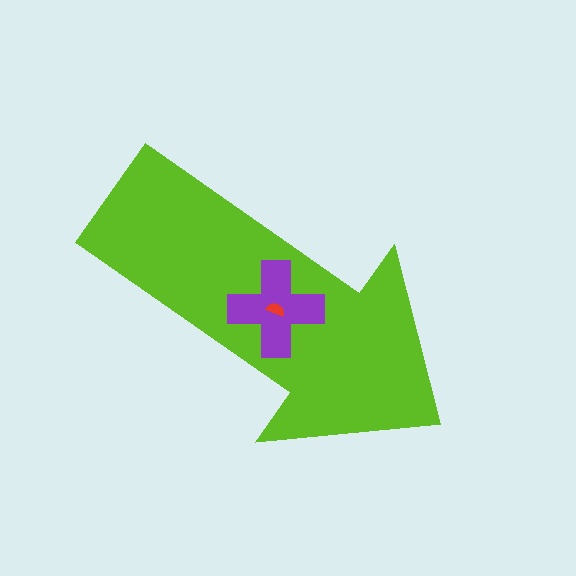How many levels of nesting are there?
3.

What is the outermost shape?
The lime arrow.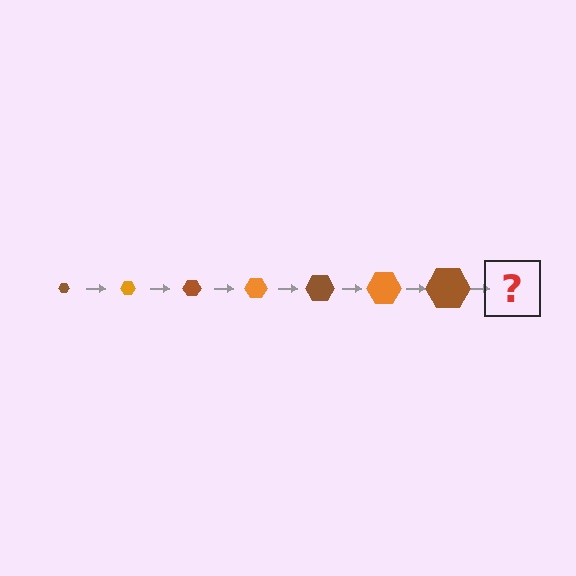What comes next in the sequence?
The next element should be an orange hexagon, larger than the previous one.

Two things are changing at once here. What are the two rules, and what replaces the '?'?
The two rules are that the hexagon grows larger each step and the color cycles through brown and orange. The '?' should be an orange hexagon, larger than the previous one.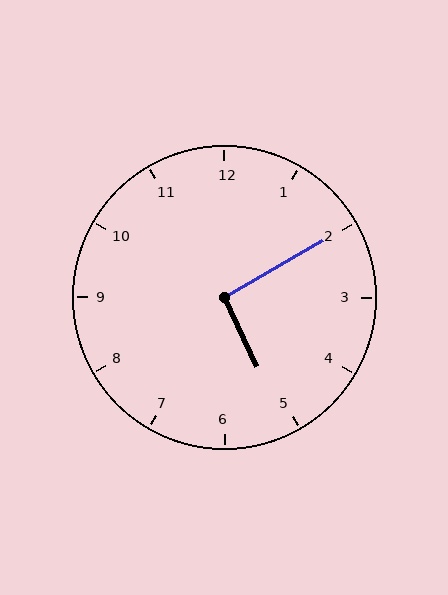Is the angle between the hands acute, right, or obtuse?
It is right.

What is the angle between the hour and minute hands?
Approximately 95 degrees.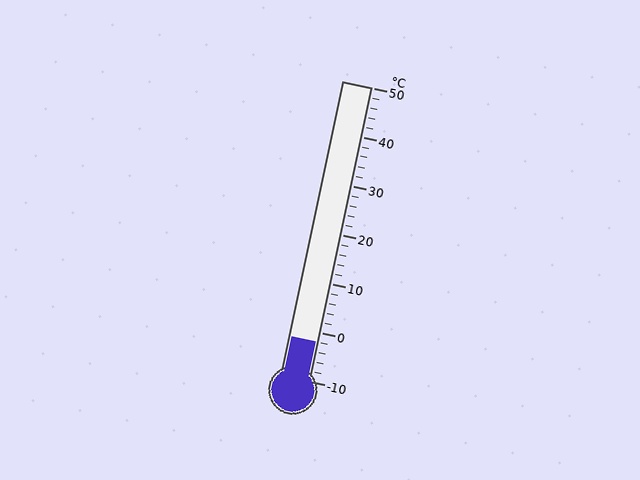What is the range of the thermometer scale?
The thermometer scale ranges from -10°C to 50°C.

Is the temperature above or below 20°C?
The temperature is below 20°C.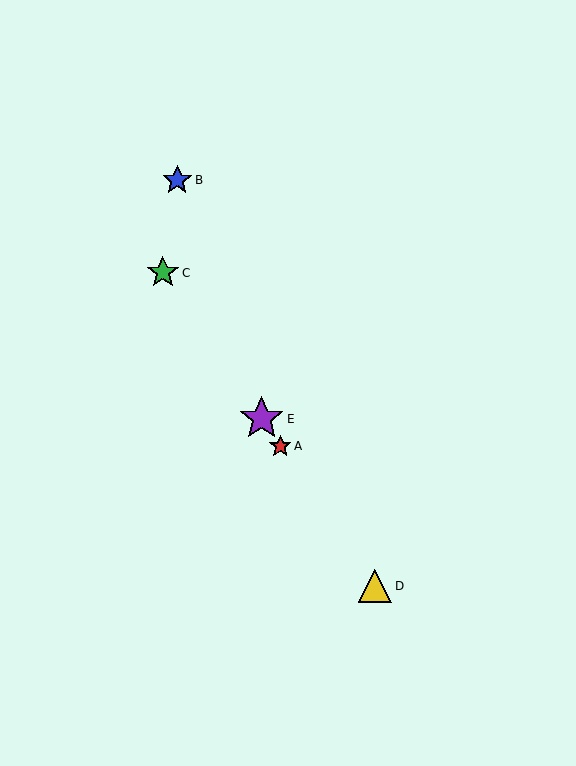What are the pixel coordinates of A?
Object A is at (280, 446).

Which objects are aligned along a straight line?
Objects A, C, D, E are aligned along a straight line.